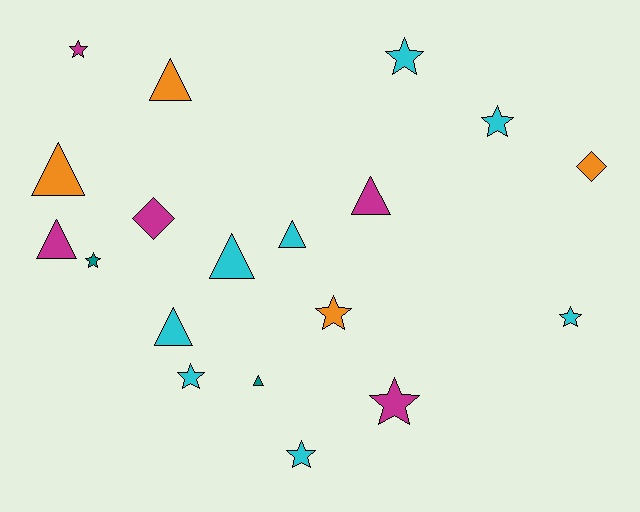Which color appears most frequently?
Cyan, with 8 objects.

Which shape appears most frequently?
Star, with 9 objects.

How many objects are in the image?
There are 19 objects.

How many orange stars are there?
There is 1 orange star.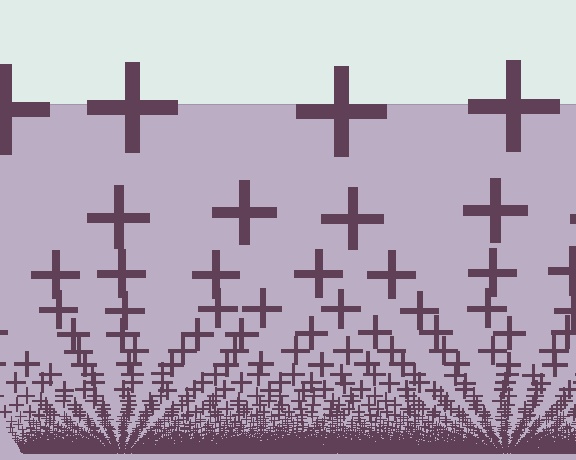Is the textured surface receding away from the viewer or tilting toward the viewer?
The surface appears to tilt toward the viewer. Texture elements get larger and sparser toward the top.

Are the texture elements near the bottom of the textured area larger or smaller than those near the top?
Smaller. The gradient is inverted — elements near the bottom are smaller and denser.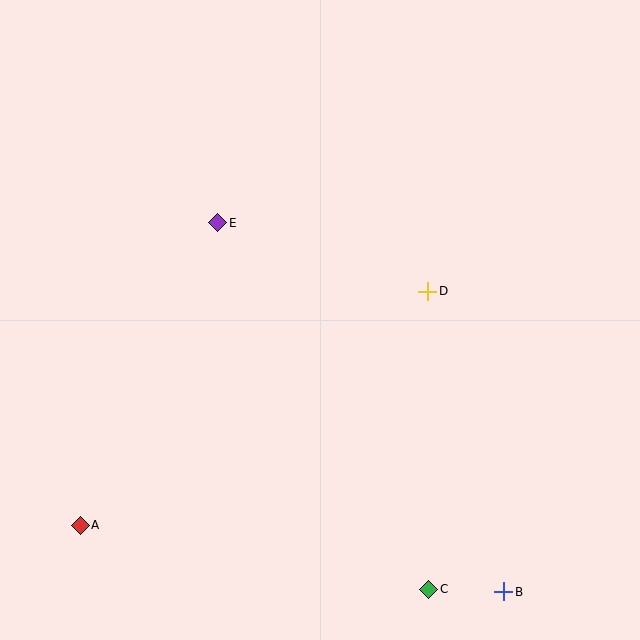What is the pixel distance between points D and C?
The distance between D and C is 298 pixels.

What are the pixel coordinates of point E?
Point E is at (218, 223).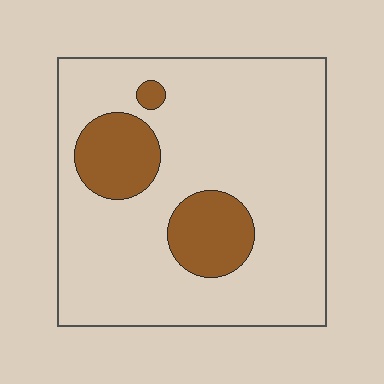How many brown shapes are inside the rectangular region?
3.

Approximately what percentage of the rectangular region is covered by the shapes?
Approximately 20%.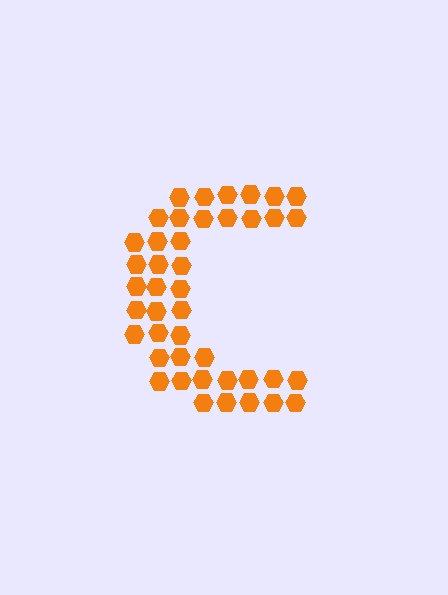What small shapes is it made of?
It is made of small hexagons.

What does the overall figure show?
The overall figure shows the letter C.